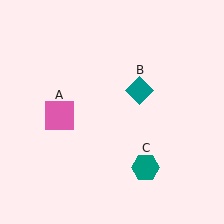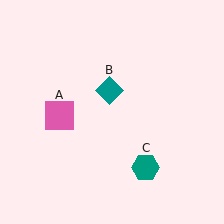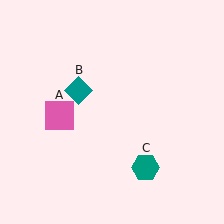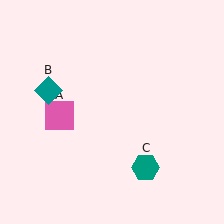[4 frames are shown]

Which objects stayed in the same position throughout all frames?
Pink square (object A) and teal hexagon (object C) remained stationary.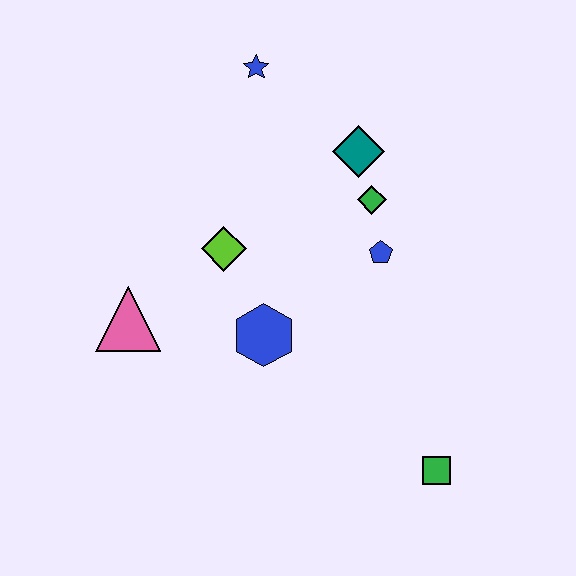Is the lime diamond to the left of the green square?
Yes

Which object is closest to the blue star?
The teal diamond is closest to the blue star.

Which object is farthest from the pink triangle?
The green square is farthest from the pink triangle.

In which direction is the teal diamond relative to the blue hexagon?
The teal diamond is above the blue hexagon.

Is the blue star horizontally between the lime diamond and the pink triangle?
No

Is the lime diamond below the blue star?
Yes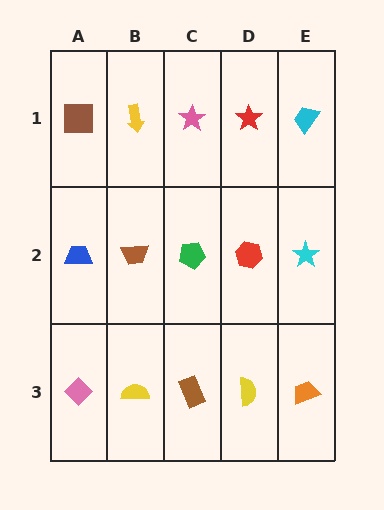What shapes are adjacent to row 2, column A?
A brown square (row 1, column A), a pink diamond (row 3, column A), a brown trapezoid (row 2, column B).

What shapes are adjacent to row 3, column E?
A cyan star (row 2, column E), a yellow semicircle (row 3, column D).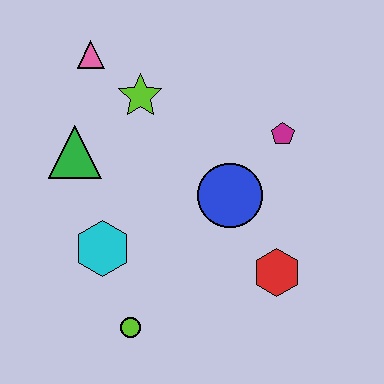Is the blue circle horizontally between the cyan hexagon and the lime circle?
No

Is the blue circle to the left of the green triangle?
No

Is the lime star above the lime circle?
Yes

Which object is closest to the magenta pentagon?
The blue circle is closest to the magenta pentagon.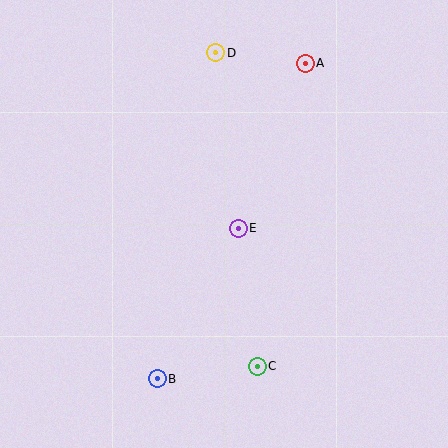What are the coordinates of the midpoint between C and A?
The midpoint between C and A is at (281, 215).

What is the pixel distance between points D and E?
The distance between D and E is 177 pixels.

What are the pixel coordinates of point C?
Point C is at (257, 366).